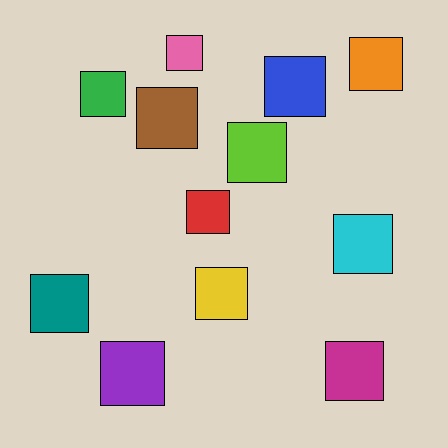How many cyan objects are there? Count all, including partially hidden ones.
There is 1 cyan object.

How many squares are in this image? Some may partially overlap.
There are 12 squares.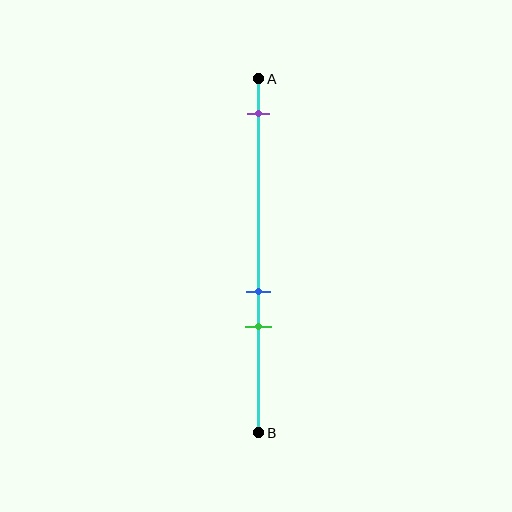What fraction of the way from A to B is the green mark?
The green mark is approximately 70% (0.7) of the way from A to B.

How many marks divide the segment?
There are 3 marks dividing the segment.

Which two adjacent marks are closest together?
The blue and green marks are the closest adjacent pair.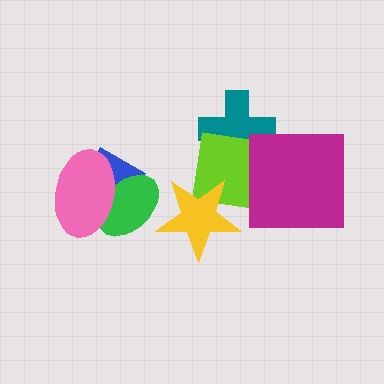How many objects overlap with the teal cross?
1 object overlaps with the teal cross.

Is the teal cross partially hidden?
Yes, it is partially covered by another shape.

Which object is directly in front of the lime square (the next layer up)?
The magenta square is directly in front of the lime square.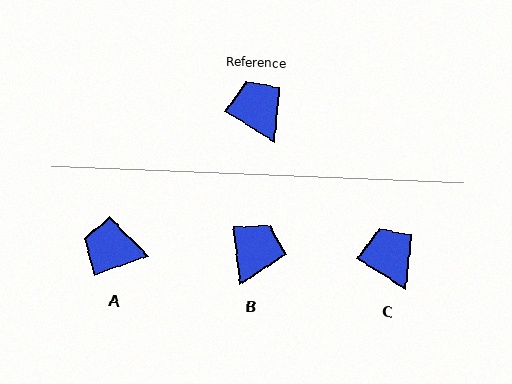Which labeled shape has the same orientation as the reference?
C.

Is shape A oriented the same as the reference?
No, it is off by about 51 degrees.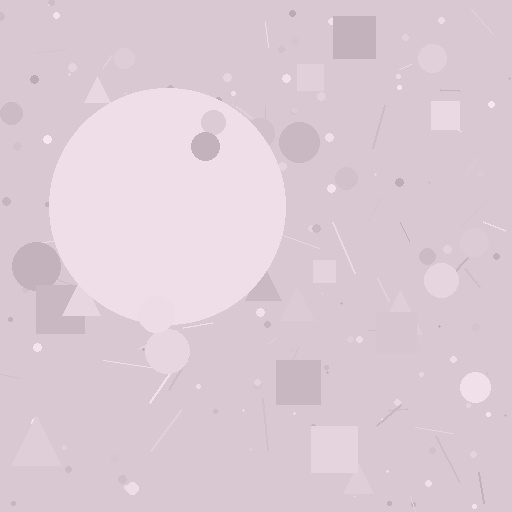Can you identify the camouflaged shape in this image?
The camouflaged shape is a circle.